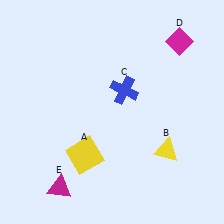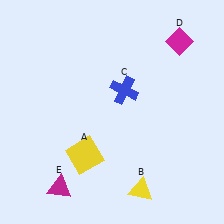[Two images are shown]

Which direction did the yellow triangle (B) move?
The yellow triangle (B) moved down.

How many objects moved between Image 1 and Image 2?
1 object moved between the two images.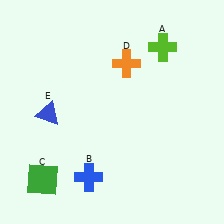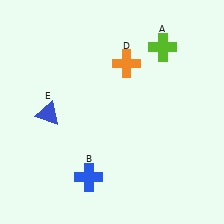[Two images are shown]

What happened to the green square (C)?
The green square (C) was removed in Image 2. It was in the bottom-left area of Image 1.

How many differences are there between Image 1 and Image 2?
There is 1 difference between the two images.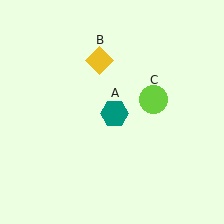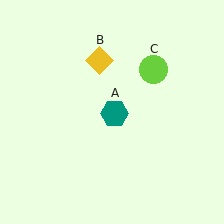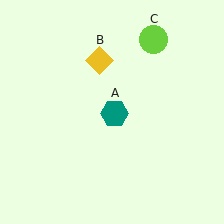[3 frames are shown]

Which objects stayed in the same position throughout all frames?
Teal hexagon (object A) and yellow diamond (object B) remained stationary.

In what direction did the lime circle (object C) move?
The lime circle (object C) moved up.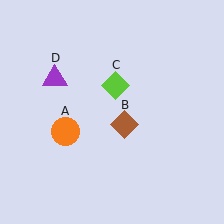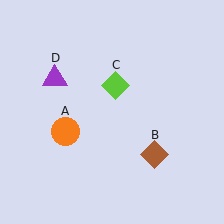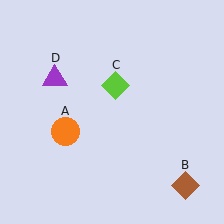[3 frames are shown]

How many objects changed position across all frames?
1 object changed position: brown diamond (object B).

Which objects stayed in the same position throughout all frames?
Orange circle (object A) and lime diamond (object C) and purple triangle (object D) remained stationary.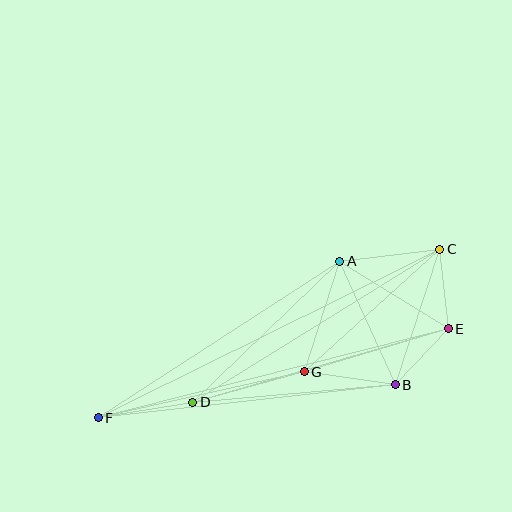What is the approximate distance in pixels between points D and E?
The distance between D and E is approximately 266 pixels.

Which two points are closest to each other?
Points B and E are closest to each other.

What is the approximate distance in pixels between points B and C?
The distance between B and C is approximately 142 pixels.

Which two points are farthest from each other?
Points C and F are farthest from each other.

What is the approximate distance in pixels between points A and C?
The distance between A and C is approximately 100 pixels.